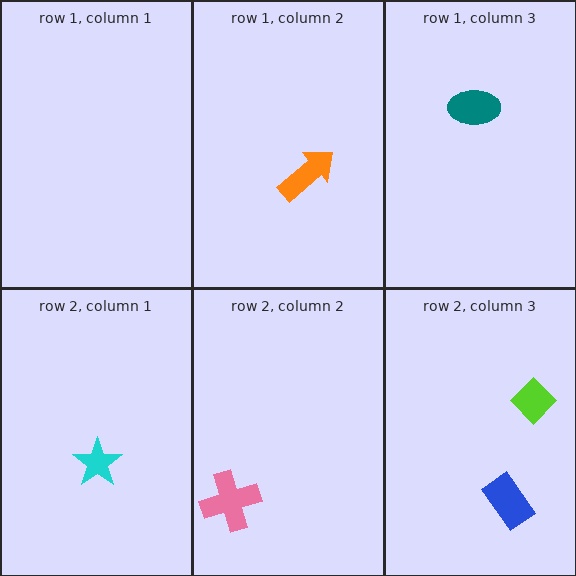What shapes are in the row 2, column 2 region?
The pink cross.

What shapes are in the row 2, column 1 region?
The cyan star.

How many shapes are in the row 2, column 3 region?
2.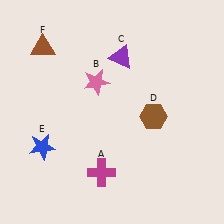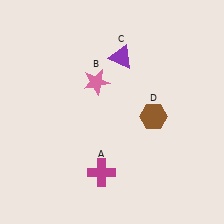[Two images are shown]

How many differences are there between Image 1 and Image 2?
There are 2 differences between the two images.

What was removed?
The blue star (E), the brown triangle (F) were removed in Image 2.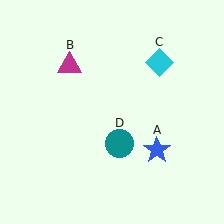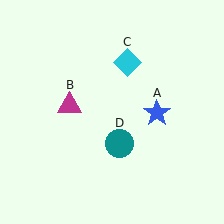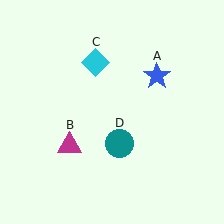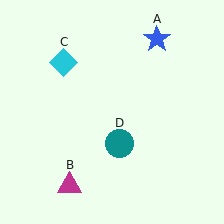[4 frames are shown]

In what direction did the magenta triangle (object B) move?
The magenta triangle (object B) moved down.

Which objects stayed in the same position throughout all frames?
Teal circle (object D) remained stationary.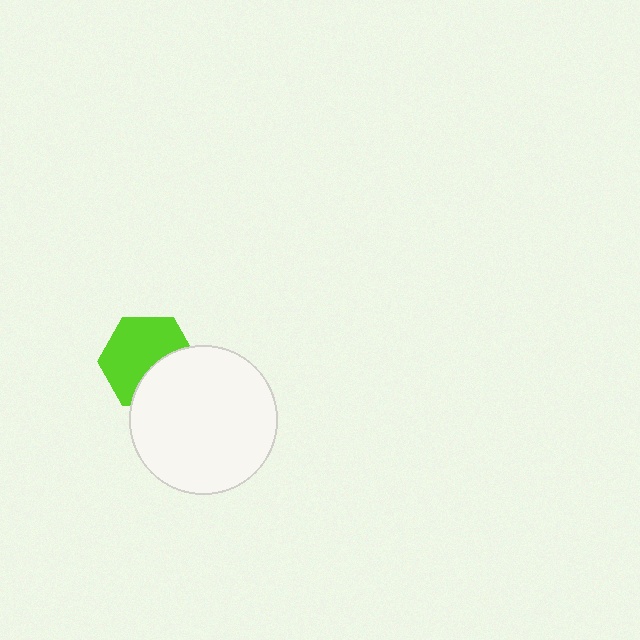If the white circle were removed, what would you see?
You would see the complete lime hexagon.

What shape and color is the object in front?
The object in front is a white circle.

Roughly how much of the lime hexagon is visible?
About half of it is visible (roughly 64%).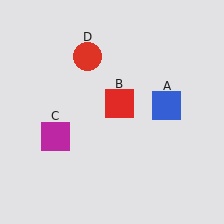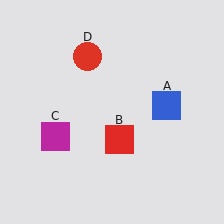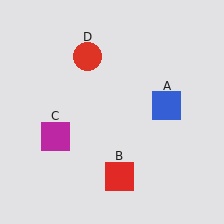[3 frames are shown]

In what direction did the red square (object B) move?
The red square (object B) moved down.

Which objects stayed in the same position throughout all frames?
Blue square (object A) and magenta square (object C) and red circle (object D) remained stationary.